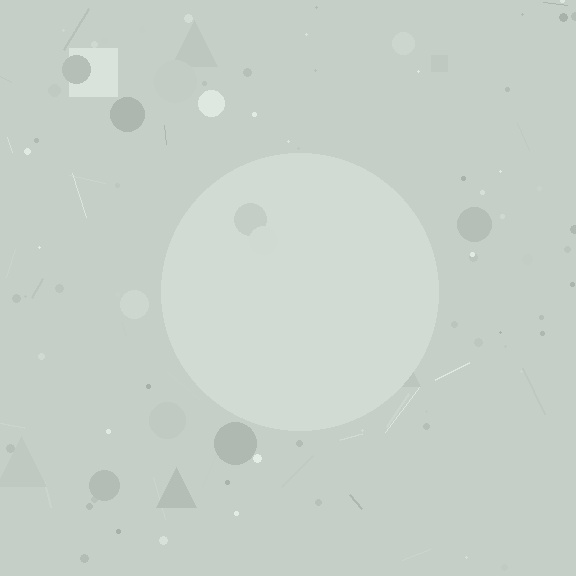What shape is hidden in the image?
A circle is hidden in the image.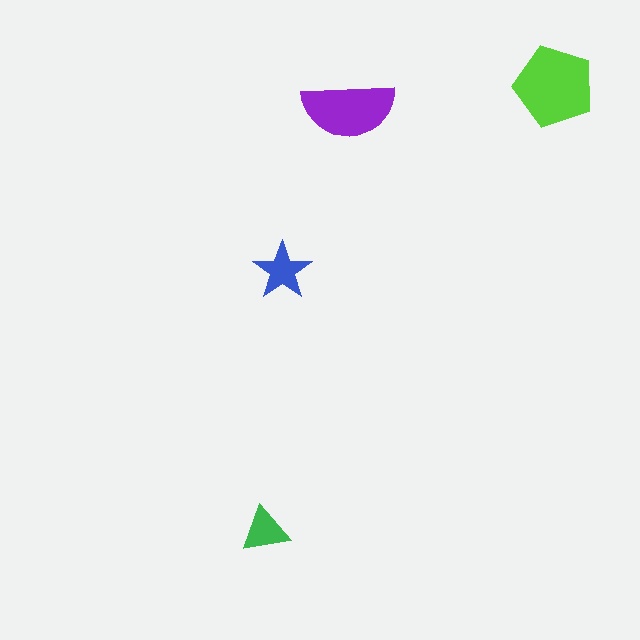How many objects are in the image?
There are 4 objects in the image.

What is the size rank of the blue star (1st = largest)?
3rd.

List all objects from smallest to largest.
The green triangle, the blue star, the purple semicircle, the lime pentagon.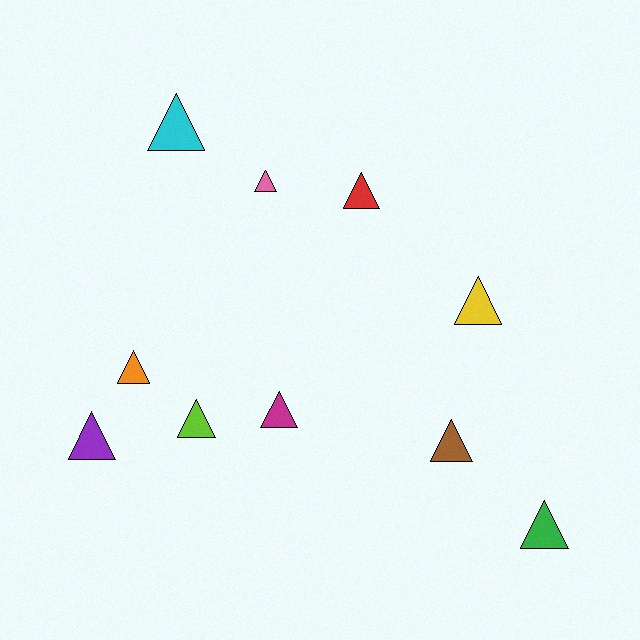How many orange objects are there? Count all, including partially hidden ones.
There is 1 orange object.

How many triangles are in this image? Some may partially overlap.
There are 10 triangles.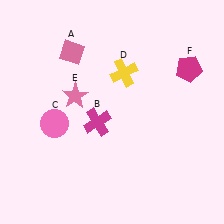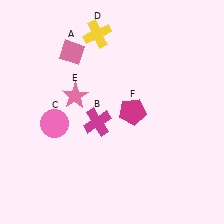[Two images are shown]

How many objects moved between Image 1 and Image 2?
2 objects moved between the two images.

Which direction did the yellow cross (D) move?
The yellow cross (D) moved up.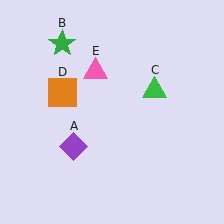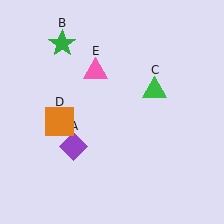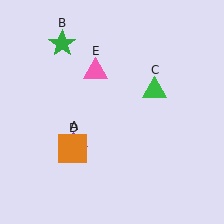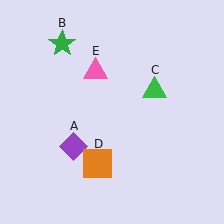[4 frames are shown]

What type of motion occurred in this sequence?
The orange square (object D) rotated counterclockwise around the center of the scene.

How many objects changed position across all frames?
1 object changed position: orange square (object D).